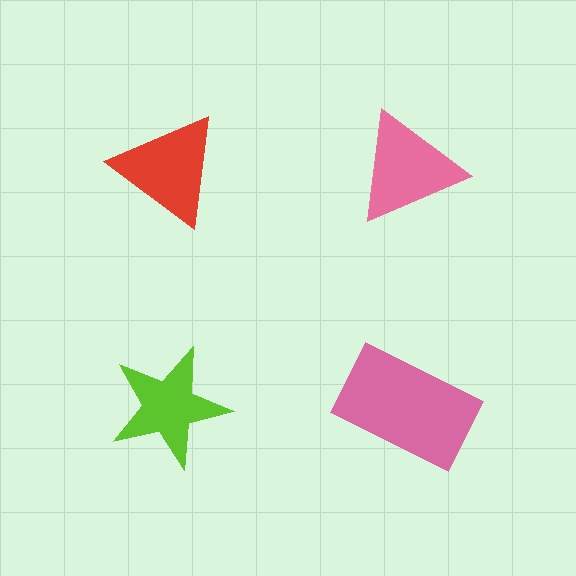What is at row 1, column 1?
A red triangle.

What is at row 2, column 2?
A pink rectangle.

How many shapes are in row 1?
2 shapes.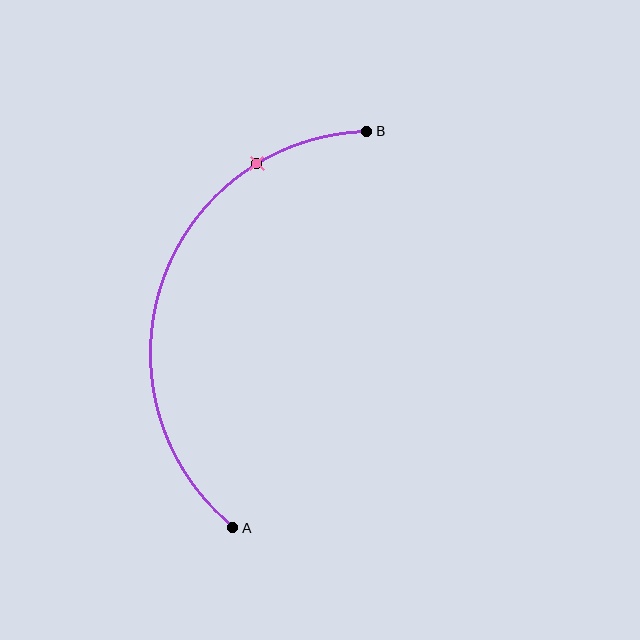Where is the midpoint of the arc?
The arc midpoint is the point on the curve farthest from the straight line joining A and B. It sits to the left of that line.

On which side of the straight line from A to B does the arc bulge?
The arc bulges to the left of the straight line connecting A and B.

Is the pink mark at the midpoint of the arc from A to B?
No. The pink mark lies on the arc but is closer to endpoint B. The arc midpoint would be at the point on the curve equidistant along the arc from both A and B.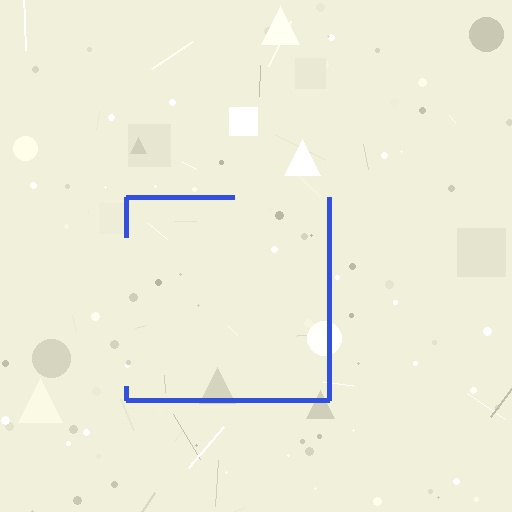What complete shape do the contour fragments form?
The contour fragments form a square.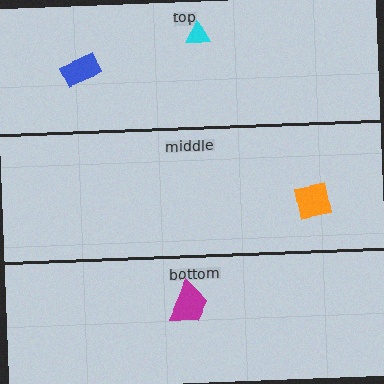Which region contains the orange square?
The middle region.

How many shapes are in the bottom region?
1.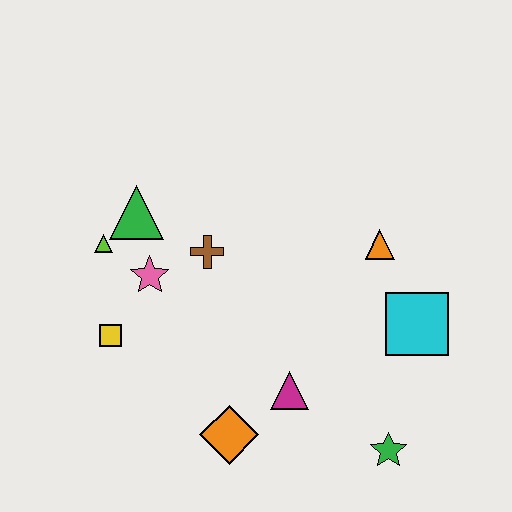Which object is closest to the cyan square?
The orange triangle is closest to the cyan square.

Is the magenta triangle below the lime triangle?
Yes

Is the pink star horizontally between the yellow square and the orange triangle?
Yes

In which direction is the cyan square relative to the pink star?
The cyan square is to the right of the pink star.